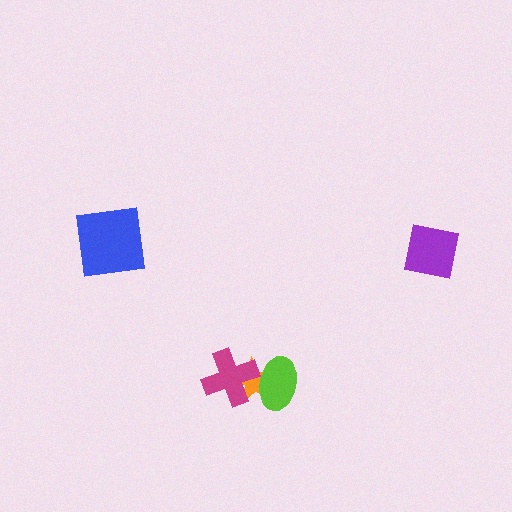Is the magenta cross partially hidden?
No, no other shape covers it.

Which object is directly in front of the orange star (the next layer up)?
The lime ellipse is directly in front of the orange star.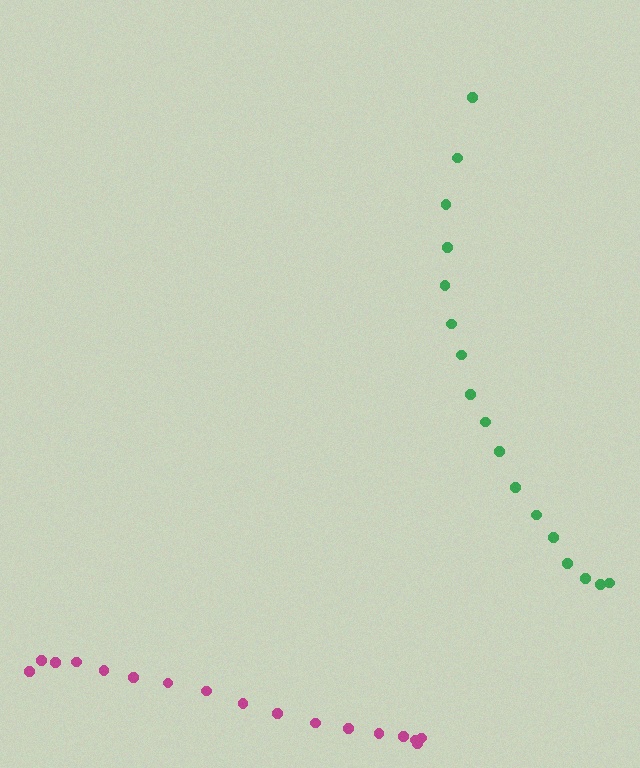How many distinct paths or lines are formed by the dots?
There are 2 distinct paths.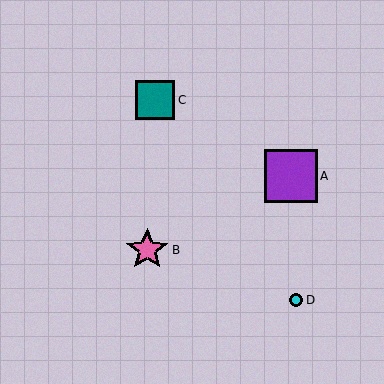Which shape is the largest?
The purple square (labeled A) is the largest.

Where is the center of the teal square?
The center of the teal square is at (155, 100).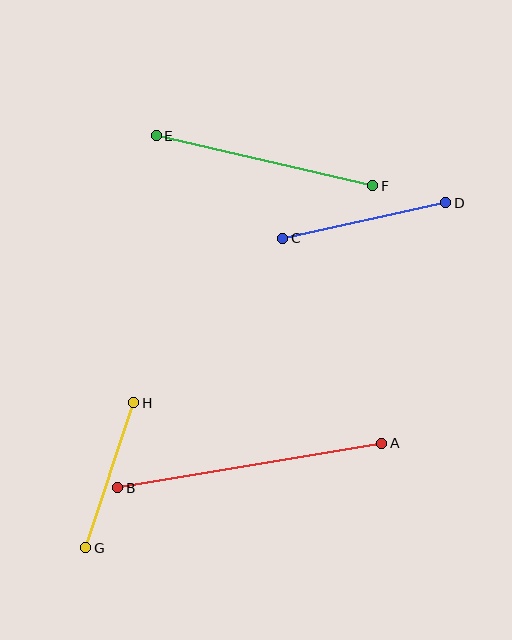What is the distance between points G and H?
The distance is approximately 153 pixels.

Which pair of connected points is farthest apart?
Points A and B are farthest apart.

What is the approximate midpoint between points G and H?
The midpoint is at approximately (110, 475) pixels.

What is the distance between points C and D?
The distance is approximately 167 pixels.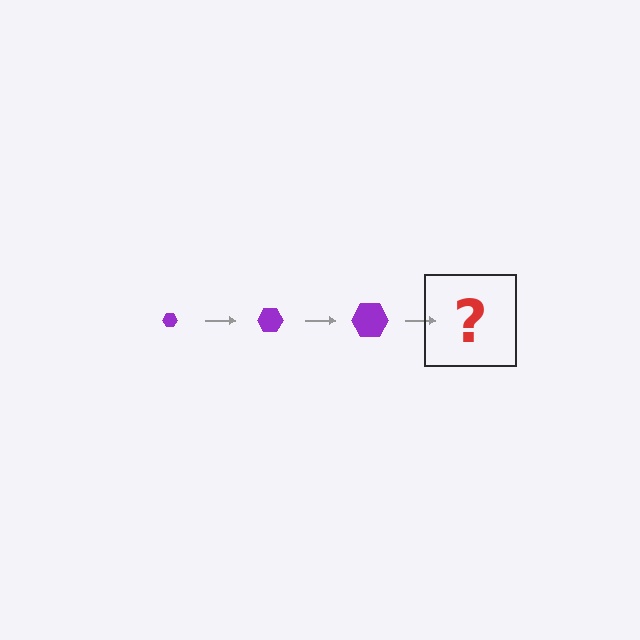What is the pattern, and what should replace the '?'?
The pattern is that the hexagon gets progressively larger each step. The '?' should be a purple hexagon, larger than the previous one.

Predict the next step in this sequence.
The next step is a purple hexagon, larger than the previous one.